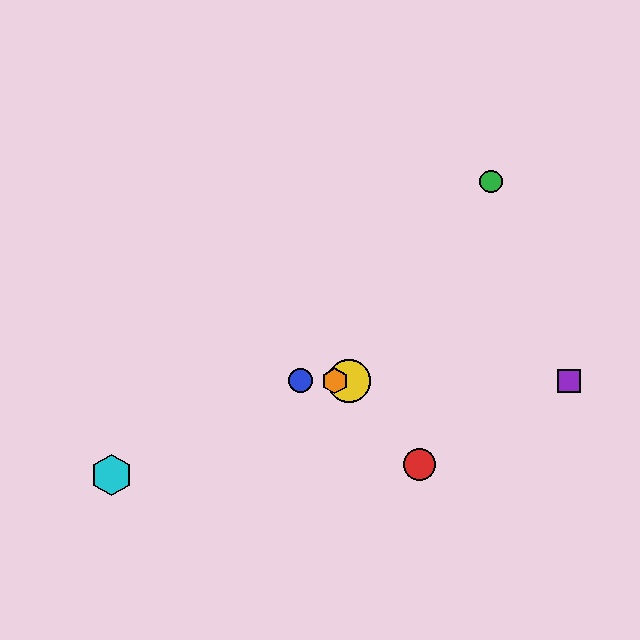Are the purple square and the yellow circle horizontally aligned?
Yes, both are at y≈381.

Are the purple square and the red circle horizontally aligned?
No, the purple square is at y≈381 and the red circle is at y≈465.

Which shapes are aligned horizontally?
The blue circle, the yellow circle, the purple square, the orange hexagon are aligned horizontally.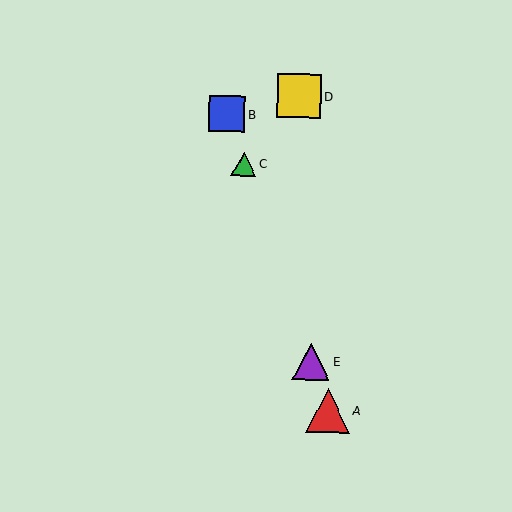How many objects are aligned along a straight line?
4 objects (A, B, C, E) are aligned along a straight line.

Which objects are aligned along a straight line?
Objects A, B, C, E are aligned along a straight line.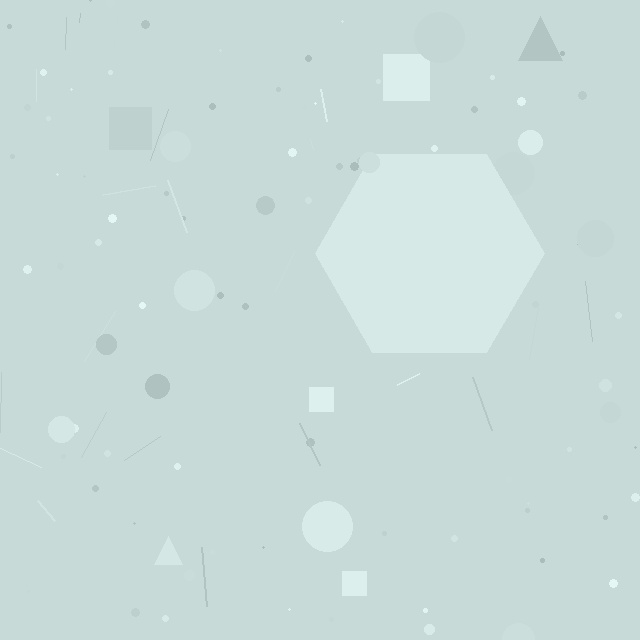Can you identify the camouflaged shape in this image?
The camouflaged shape is a hexagon.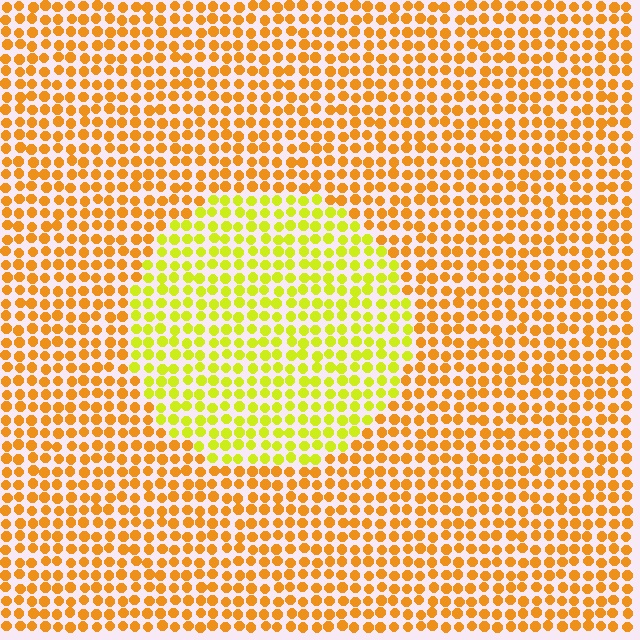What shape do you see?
I see a circle.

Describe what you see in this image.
The image is filled with small orange elements in a uniform arrangement. A circle-shaped region is visible where the elements are tinted to a slightly different hue, forming a subtle color boundary.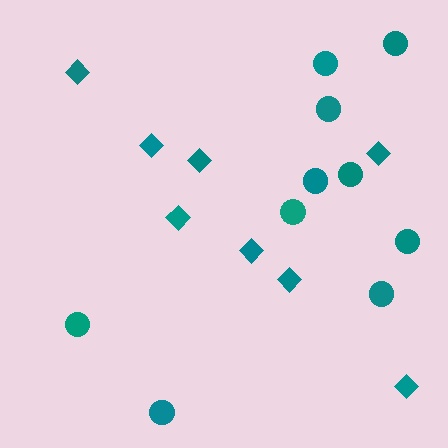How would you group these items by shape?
There are 2 groups: one group of diamonds (8) and one group of circles (10).